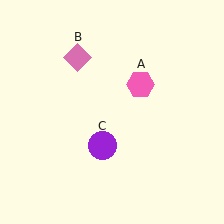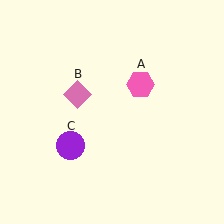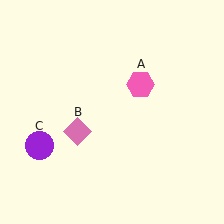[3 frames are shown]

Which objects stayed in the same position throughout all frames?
Pink hexagon (object A) remained stationary.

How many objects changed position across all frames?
2 objects changed position: pink diamond (object B), purple circle (object C).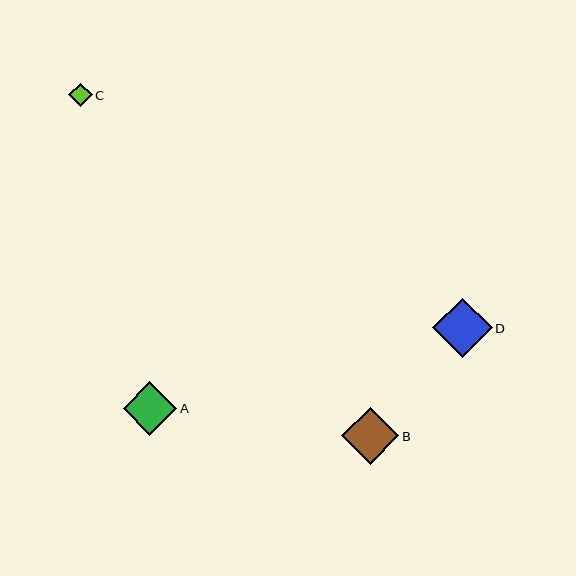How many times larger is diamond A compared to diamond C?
Diamond A is approximately 2.3 times the size of diamond C.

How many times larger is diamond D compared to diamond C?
Diamond D is approximately 2.5 times the size of diamond C.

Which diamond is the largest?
Diamond D is the largest with a size of approximately 59 pixels.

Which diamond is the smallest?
Diamond C is the smallest with a size of approximately 24 pixels.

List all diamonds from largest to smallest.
From largest to smallest: D, B, A, C.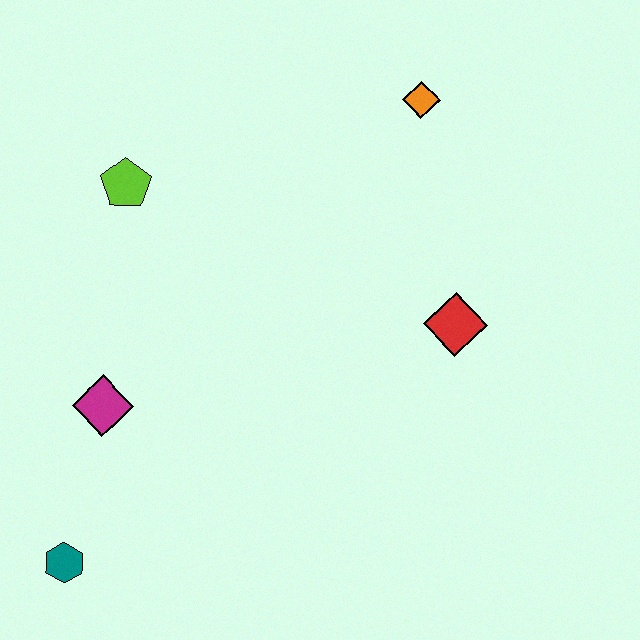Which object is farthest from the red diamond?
The teal hexagon is farthest from the red diamond.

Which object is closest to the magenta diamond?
The teal hexagon is closest to the magenta diamond.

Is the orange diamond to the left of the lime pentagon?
No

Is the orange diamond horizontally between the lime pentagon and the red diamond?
Yes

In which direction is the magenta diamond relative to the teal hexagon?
The magenta diamond is above the teal hexagon.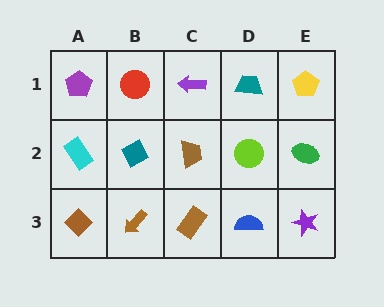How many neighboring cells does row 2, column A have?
3.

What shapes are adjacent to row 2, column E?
A yellow pentagon (row 1, column E), a purple star (row 3, column E), a lime circle (row 2, column D).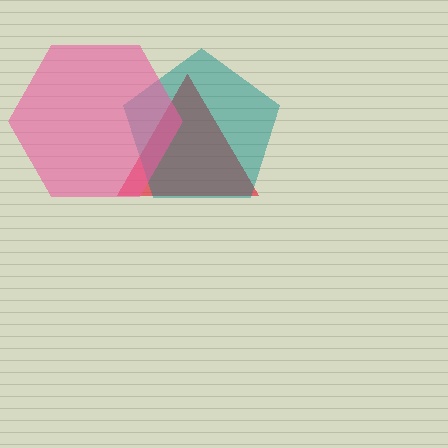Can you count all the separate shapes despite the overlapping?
Yes, there are 3 separate shapes.